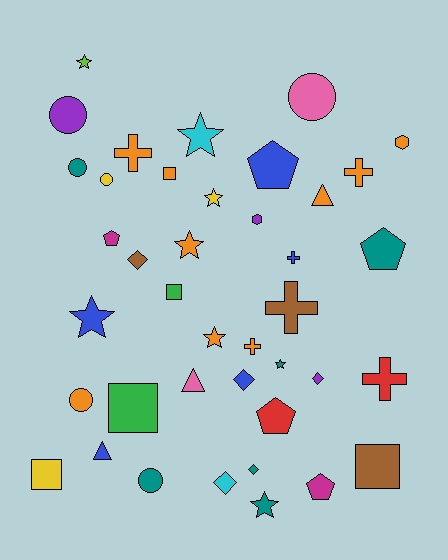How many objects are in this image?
There are 40 objects.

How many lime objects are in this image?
There is 1 lime object.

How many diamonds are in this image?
There are 5 diamonds.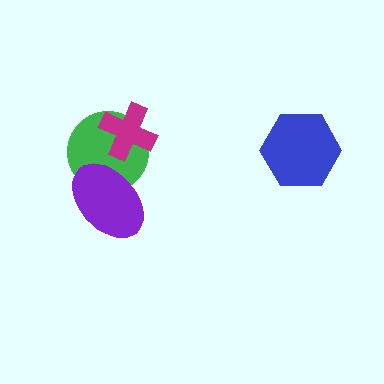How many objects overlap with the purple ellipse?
1 object overlaps with the purple ellipse.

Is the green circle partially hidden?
Yes, it is partially covered by another shape.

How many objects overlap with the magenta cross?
1 object overlaps with the magenta cross.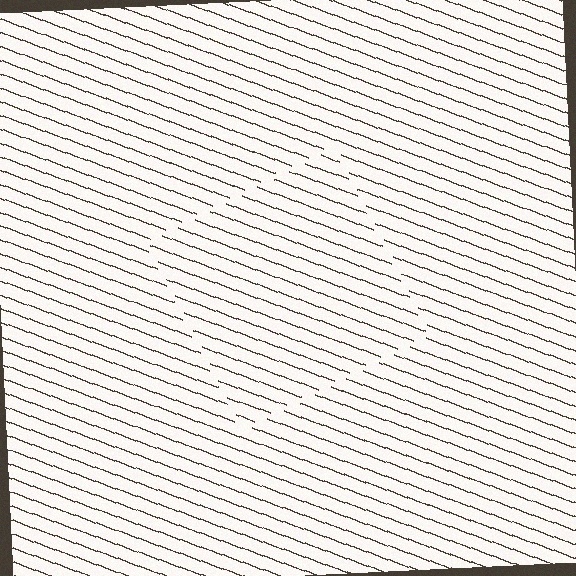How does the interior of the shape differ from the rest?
The interior of the shape contains the same grating, shifted by half a period — the contour is defined by the phase discontinuity where line-ends from the inner and outer gratings abut.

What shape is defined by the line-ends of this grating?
An illusory square. The interior of the shape contains the same grating, shifted by half a period — the contour is defined by the phase discontinuity where line-ends from the inner and outer gratings abut.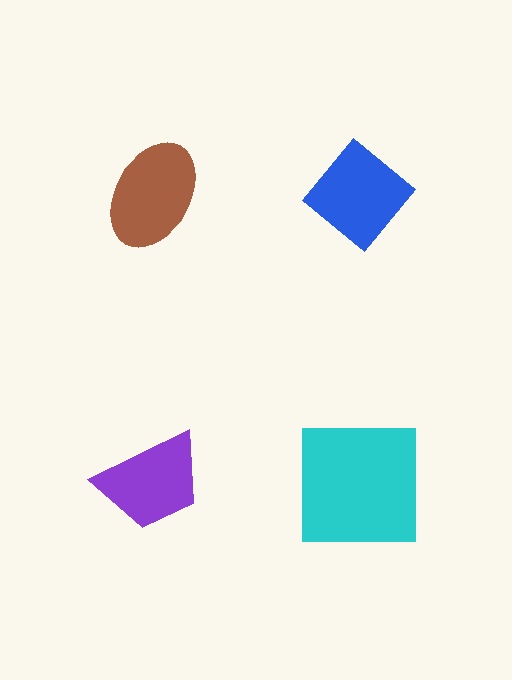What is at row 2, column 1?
A purple trapezoid.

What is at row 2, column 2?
A cyan square.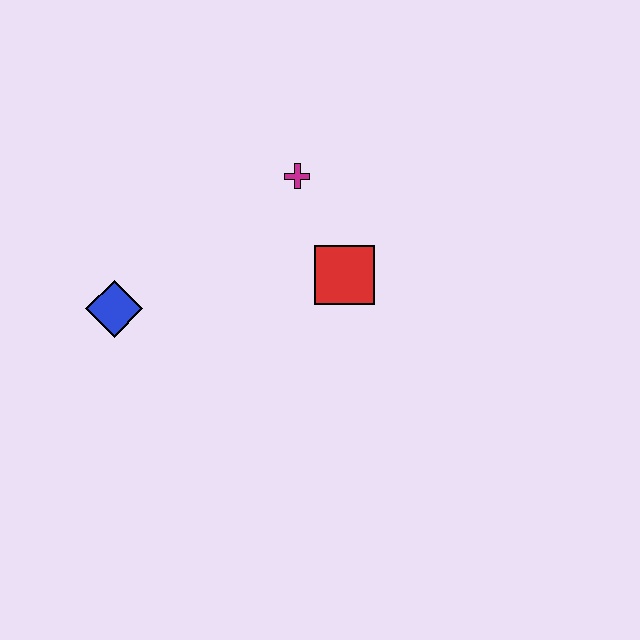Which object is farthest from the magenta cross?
The blue diamond is farthest from the magenta cross.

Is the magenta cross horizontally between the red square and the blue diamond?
Yes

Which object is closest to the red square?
The magenta cross is closest to the red square.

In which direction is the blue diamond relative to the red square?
The blue diamond is to the left of the red square.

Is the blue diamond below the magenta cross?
Yes